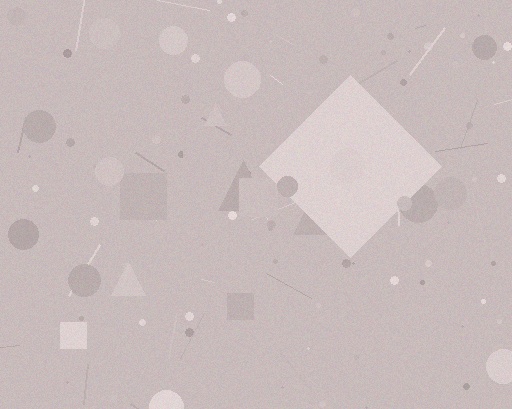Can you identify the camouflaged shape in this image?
The camouflaged shape is a diamond.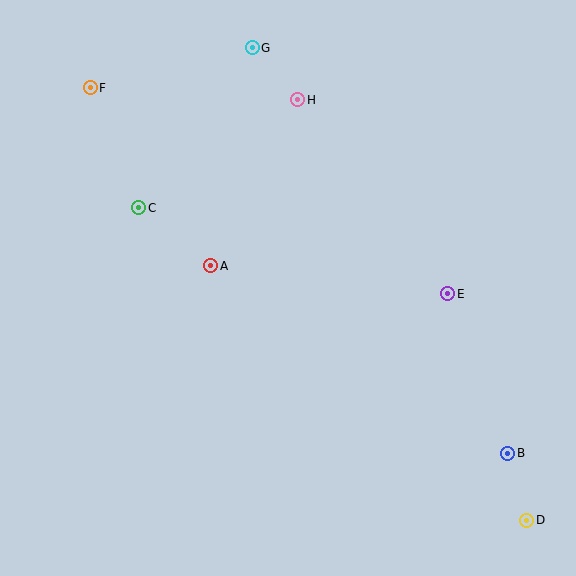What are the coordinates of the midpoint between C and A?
The midpoint between C and A is at (175, 237).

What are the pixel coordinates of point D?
Point D is at (527, 520).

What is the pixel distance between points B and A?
The distance between B and A is 351 pixels.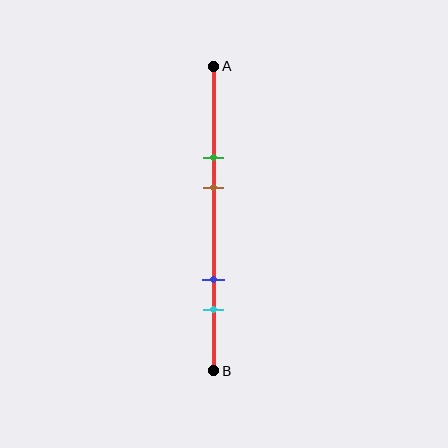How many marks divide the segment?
There are 4 marks dividing the segment.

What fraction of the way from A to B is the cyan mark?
The cyan mark is approximately 80% (0.8) of the way from A to B.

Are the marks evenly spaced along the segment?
No, the marks are not evenly spaced.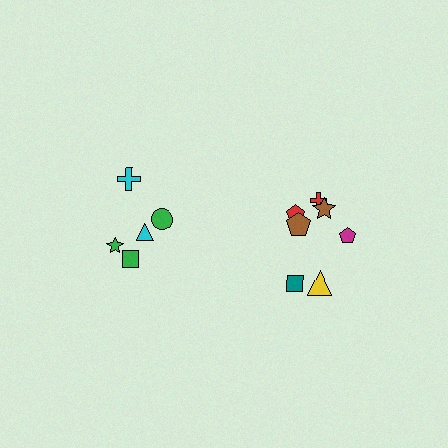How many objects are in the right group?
There are 7 objects.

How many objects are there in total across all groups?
There are 12 objects.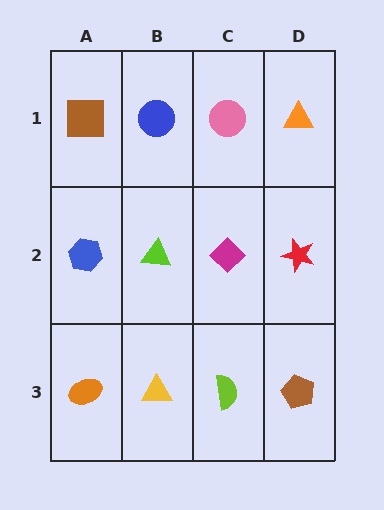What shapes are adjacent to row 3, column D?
A red star (row 2, column D), a lime semicircle (row 3, column C).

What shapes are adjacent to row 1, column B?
A lime triangle (row 2, column B), a brown square (row 1, column A), a pink circle (row 1, column C).